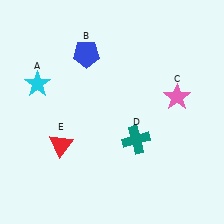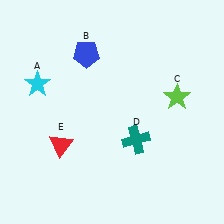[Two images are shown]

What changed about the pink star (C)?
In Image 1, C is pink. In Image 2, it changed to lime.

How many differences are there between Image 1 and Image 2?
There is 1 difference between the two images.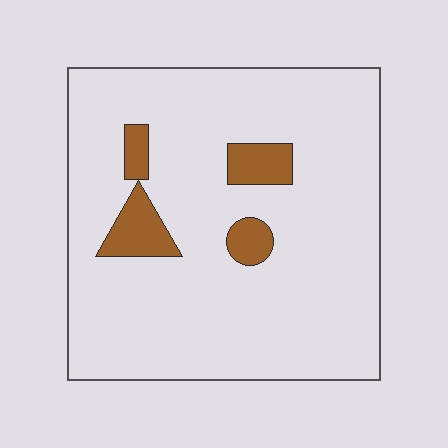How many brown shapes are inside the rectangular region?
4.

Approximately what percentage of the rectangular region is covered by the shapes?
Approximately 10%.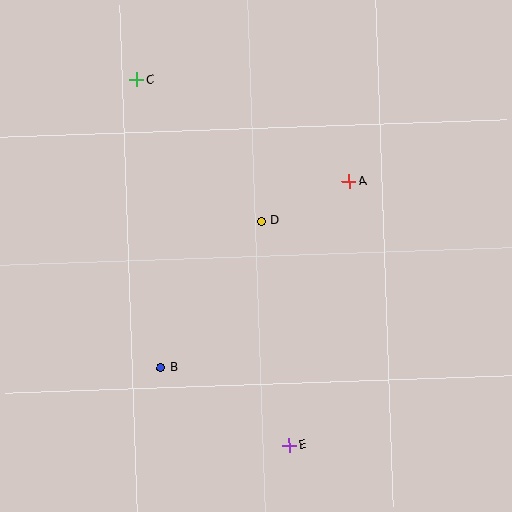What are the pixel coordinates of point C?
Point C is at (137, 80).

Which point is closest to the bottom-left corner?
Point B is closest to the bottom-left corner.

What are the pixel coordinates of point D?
Point D is at (261, 221).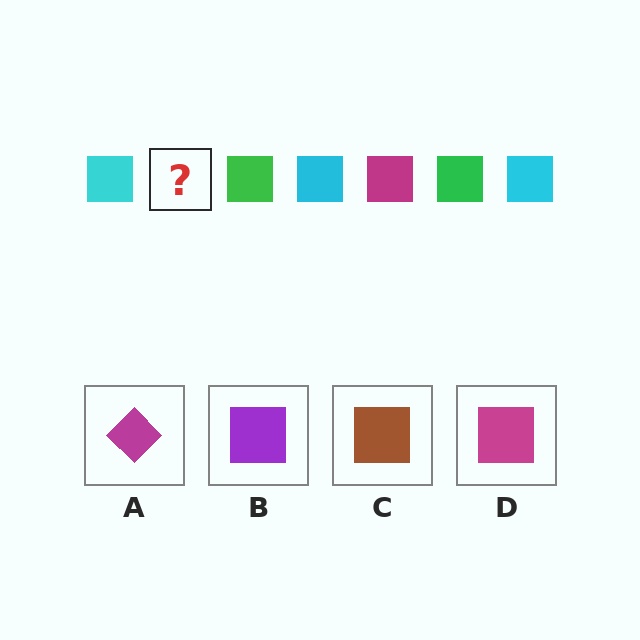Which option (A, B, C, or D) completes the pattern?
D.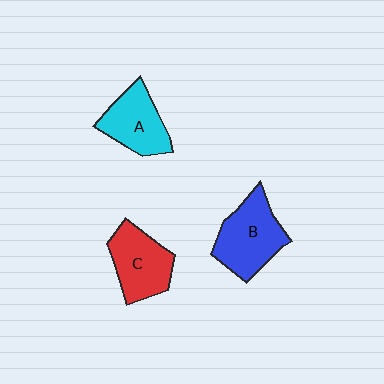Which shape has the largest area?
Shape B (blue).